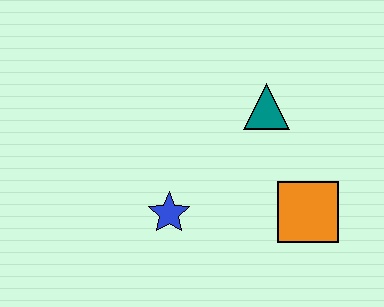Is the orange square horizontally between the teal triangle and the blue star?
No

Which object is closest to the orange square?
The teal triangle is closest to the orange square.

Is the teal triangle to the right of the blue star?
Yes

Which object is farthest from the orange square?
The blue star is farthest from the orange square.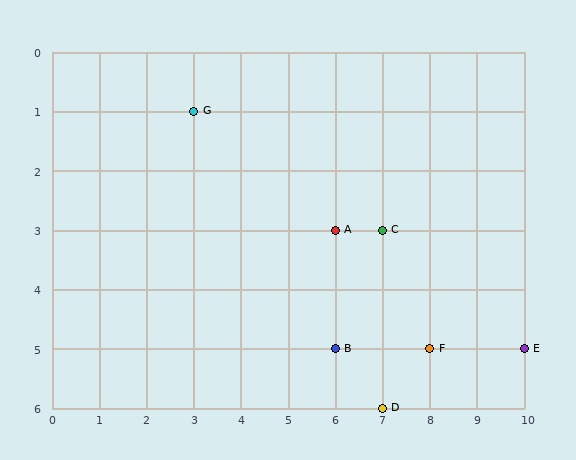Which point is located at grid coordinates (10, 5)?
Point E is at (10, 5).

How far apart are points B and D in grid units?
Points B and D are 1 column and 1 row apart (about 1.4 grid units diagonally).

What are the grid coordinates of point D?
Point D is at grid coordinates (7, 6).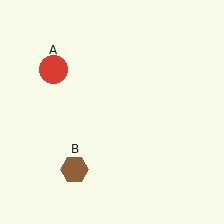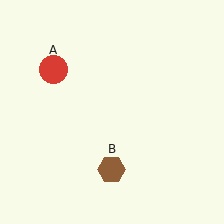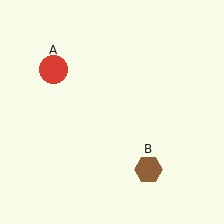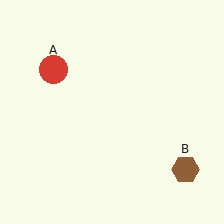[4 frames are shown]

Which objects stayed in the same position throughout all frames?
Red circle (object A) remained stationary.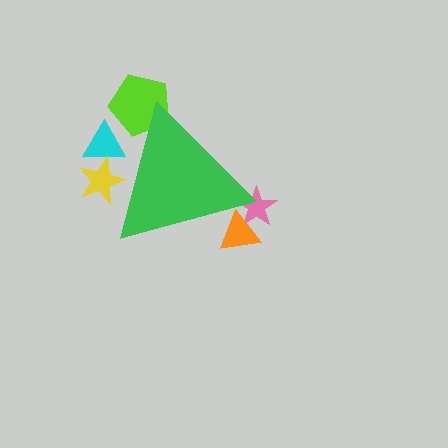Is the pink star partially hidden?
Yes, the pink star is partially hidden behind the green triangle.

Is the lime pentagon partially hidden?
Yes, the lime pentagon is partially hidden behind the green triangle.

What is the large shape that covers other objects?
A green triangle.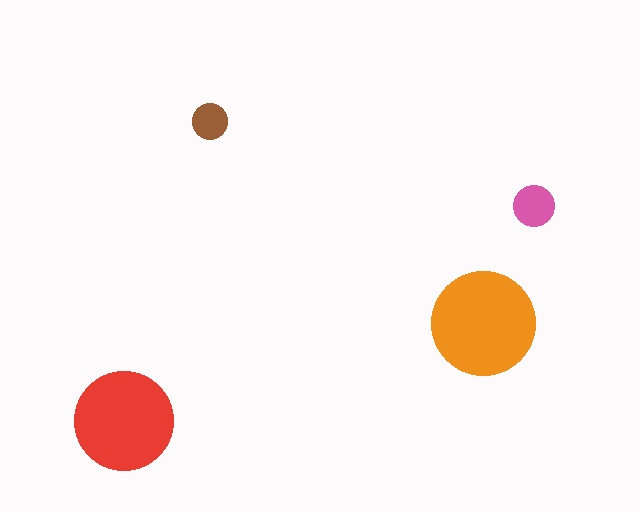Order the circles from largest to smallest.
the orange one, the red one, the pink one, the brown one.